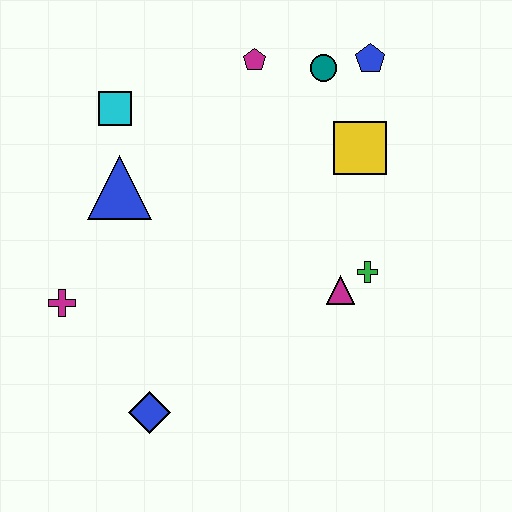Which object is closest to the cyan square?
The blue triangle is closest to the cyan square.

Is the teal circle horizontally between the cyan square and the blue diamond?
No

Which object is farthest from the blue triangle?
The blue pentagon is farthest from the blue triangle.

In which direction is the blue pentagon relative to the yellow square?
The blue pentagon is above the yellow square.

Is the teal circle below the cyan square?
No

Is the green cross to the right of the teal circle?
Yes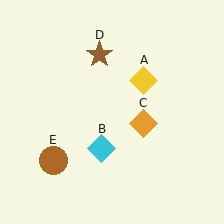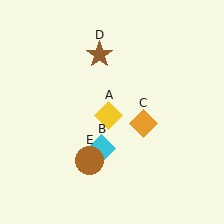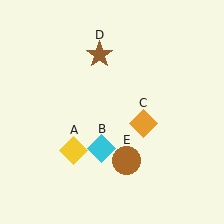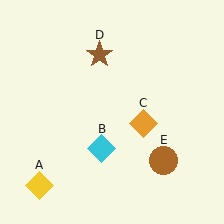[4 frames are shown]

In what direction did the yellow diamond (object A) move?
The yellow diamond (object A) moved down and to the left.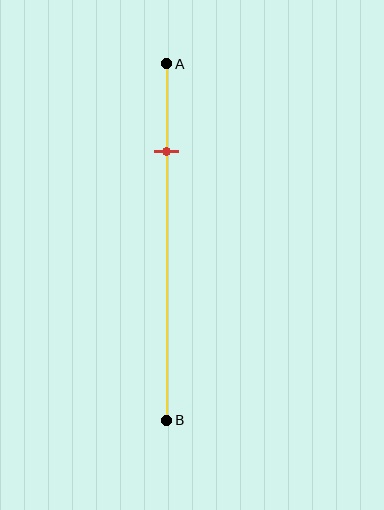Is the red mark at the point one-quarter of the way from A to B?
Yes, the mark is approximately at the one-quarter point.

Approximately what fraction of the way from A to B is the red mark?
The red mark is approximately 25% of the way from A to B.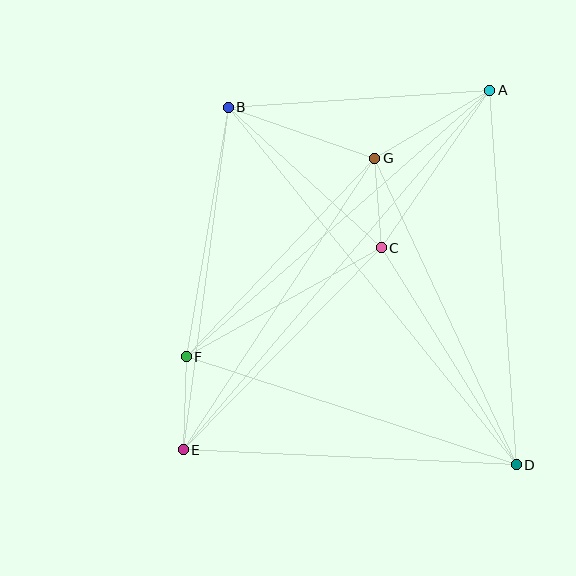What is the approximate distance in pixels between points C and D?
The distance between C and D is approximately 256 pixels.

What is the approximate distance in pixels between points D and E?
The distance between D and E is approximately 333 pixels.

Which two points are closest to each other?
Points C and G are closest to each other.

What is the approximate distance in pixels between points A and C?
The distance between A and C is approximately 191 pixels.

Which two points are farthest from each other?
Points A and E are farthest from each other.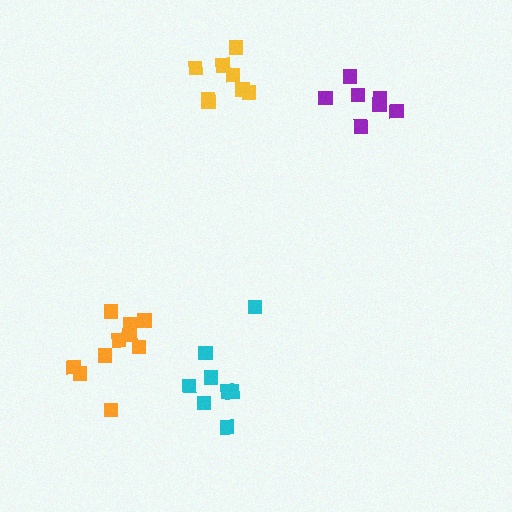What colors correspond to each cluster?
The clusters are colored: cyan, purple, yellow, orange.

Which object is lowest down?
The cyan cluster is bottommost.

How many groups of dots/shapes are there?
There are 4 groups.